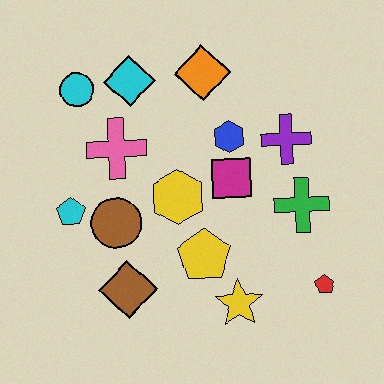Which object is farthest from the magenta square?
The cyan circle is farthest from the magenta square.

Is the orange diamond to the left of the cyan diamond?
No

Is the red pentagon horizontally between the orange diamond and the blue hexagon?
No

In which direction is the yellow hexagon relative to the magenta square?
The yellow hexagon is to the left of the magenta square.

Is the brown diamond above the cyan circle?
No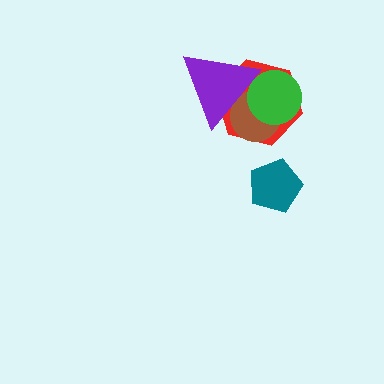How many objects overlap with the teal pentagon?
0 objects overlap with the teal pentagon.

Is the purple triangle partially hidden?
No, no other shape covers it.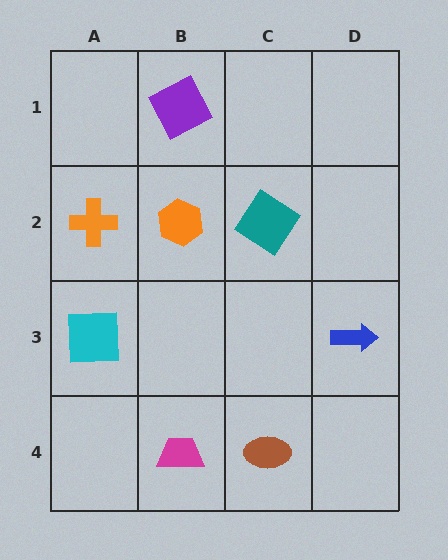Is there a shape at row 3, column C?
No, that cell is empty.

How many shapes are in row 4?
2 shapes.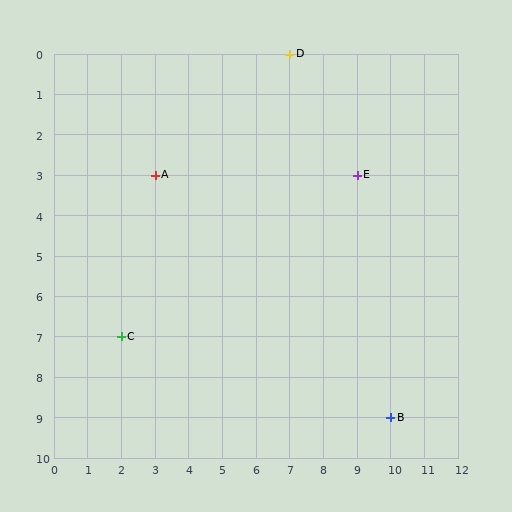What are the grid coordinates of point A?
Point A is at grid coordinates (3, 3).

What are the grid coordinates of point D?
Point D is at grid coordinates (7, 0).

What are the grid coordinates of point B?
Point B is at grid coordinates (10, 9).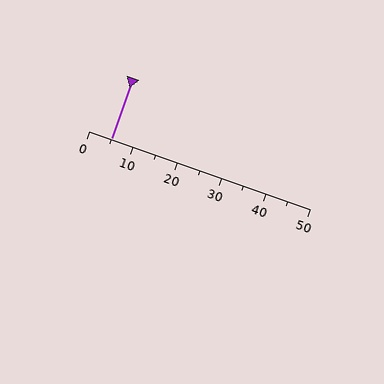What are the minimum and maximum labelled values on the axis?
The axis runs from 0 to 50.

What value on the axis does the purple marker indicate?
The marker indicates approximately 5.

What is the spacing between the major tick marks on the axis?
The major ticks are spaced 10 apart.